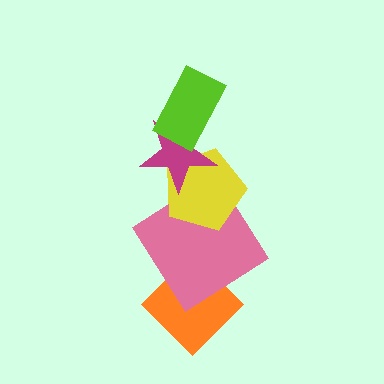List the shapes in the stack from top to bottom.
From top to bottom: the lime rectangle, the magenta star, the yellow pentagon, the pink diamond, the orange diamond.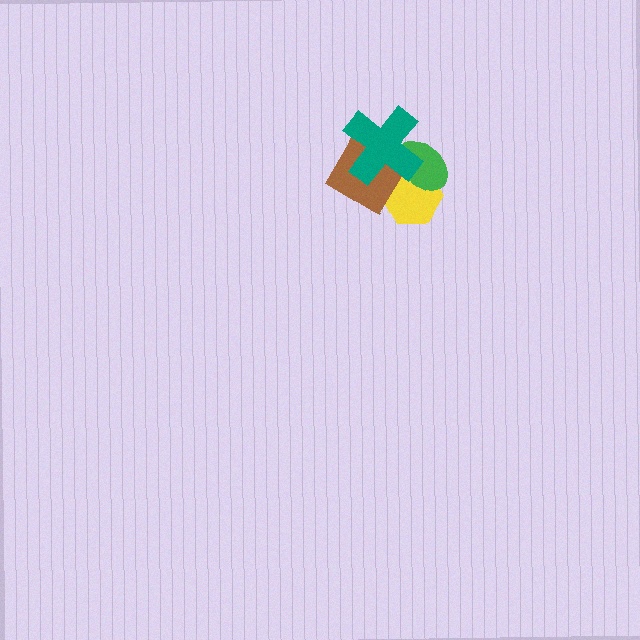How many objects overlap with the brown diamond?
3 objects overlap with the brown diamond.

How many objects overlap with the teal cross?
3 objects overlap with the teal cross.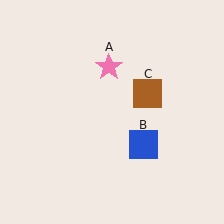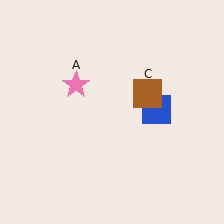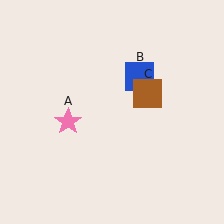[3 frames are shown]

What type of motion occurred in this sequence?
The pink star (object A), blue square (object B) rotated counterclockwise around the center of the scene.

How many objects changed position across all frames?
2 objects changed position: pink star (object A), blue square (object B).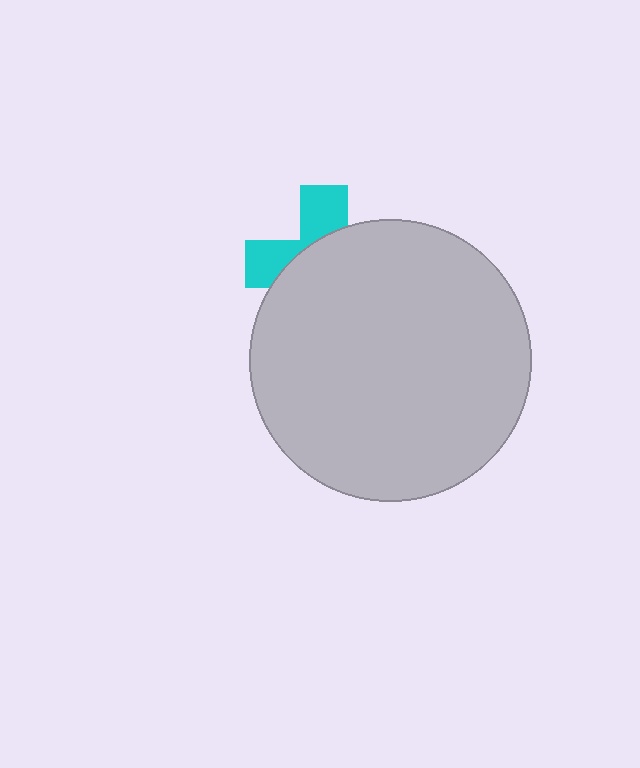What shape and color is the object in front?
The object in front is a light gray circle.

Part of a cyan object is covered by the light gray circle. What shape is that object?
It is a cross.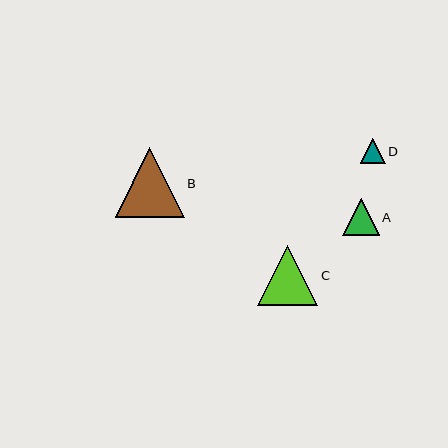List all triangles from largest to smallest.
From largest to smallest: B, C, A, D.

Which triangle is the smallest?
Triangle D is the smallest with a size of approximately 25 pixels.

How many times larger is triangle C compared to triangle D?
Triangle C is approximately 2.4 times the size of triangle D.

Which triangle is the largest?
Triangle B is the largest with a size of approximately 69 pixels.